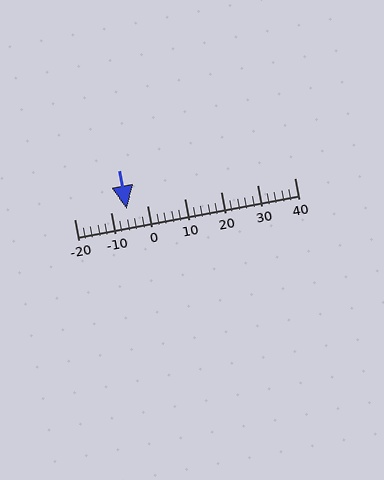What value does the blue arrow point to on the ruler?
The blue arrow points to approximately -6.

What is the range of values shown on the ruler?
The ruler shows values from -20 to 40.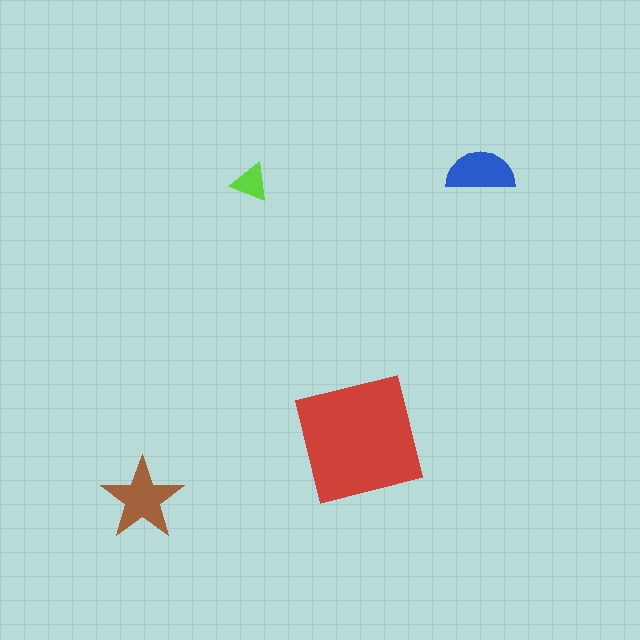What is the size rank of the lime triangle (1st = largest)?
4th.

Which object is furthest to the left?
The brown star is leftmost.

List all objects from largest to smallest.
The red square, the brown star, the blue semicircle, the lime triangle.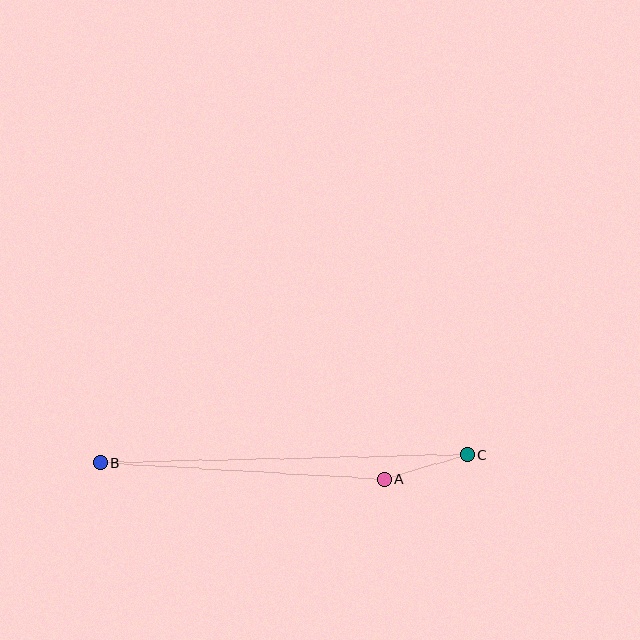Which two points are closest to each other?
Points A and C are closest to each other.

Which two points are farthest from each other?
Points B and C are farthest from each other.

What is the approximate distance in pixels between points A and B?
The distance between A and B is approximately 284 pixels.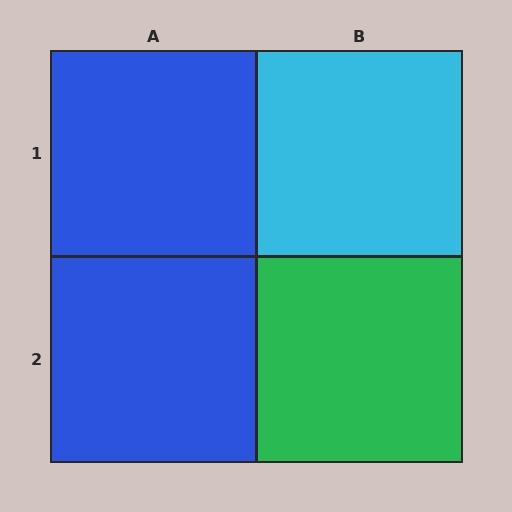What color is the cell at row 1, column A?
Blue.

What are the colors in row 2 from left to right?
Blue, green.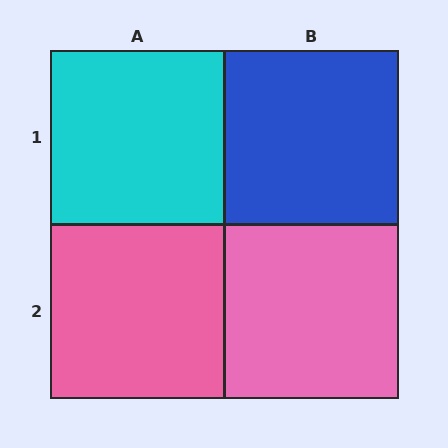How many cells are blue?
1 cell is blue.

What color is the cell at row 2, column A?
Pink.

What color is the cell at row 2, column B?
Pink.